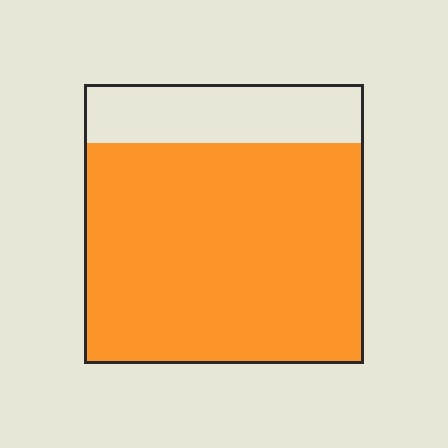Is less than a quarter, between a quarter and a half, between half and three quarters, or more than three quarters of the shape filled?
More than three quarters.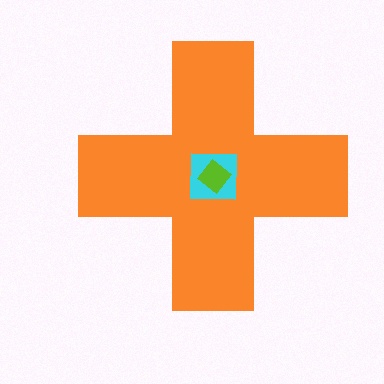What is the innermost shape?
The lime diamond.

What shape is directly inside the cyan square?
The lime diamond.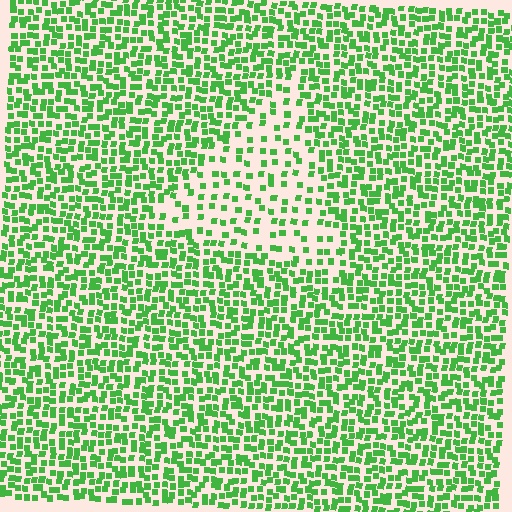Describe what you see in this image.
The image contains small green elements arranged at two different densities. A triangle-shaped region is visible where the elements are less densely packed than the surrounding area.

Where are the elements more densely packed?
The elements are more densely packed outside the triangle boundary.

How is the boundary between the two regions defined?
The boundary is defined by a change in element density (approximately 2.2x ratio). All elements are the same color, size, and shape.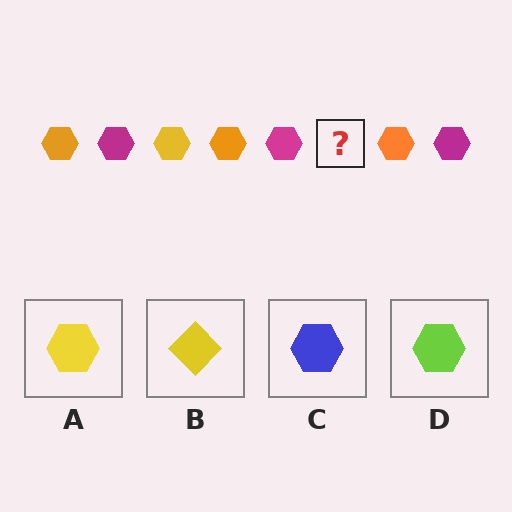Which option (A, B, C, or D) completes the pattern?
A.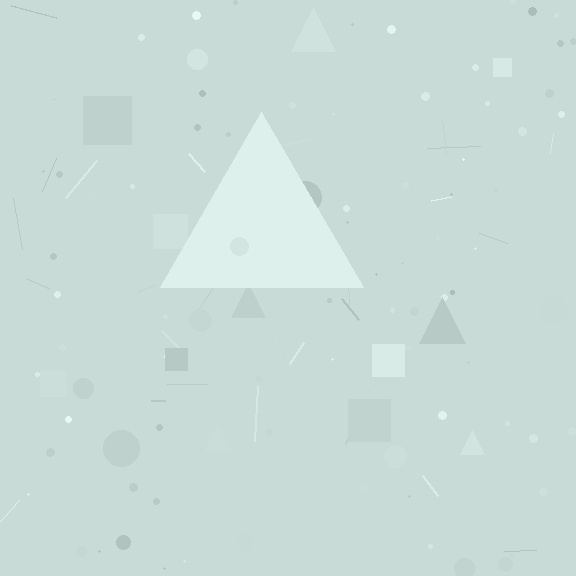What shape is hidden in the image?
A triangle is hidden in the image.